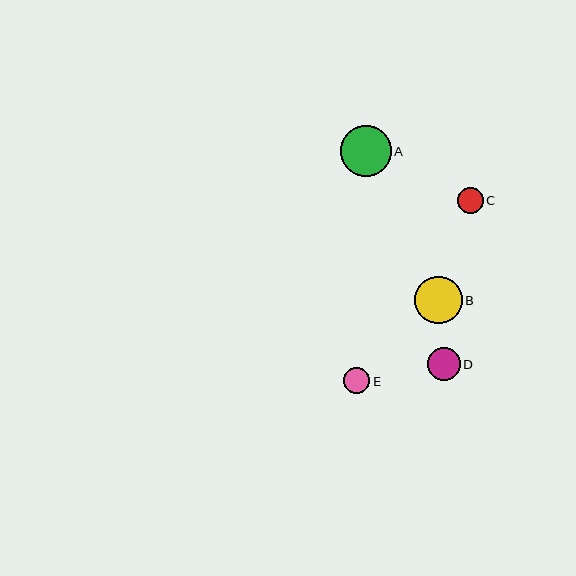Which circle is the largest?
Circle A is the largest with a size of approximately 51 pixels.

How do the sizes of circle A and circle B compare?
Circle A and circle B are approximately the same size.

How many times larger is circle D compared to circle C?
Circle D is approximately 1.3 times the size of circle C.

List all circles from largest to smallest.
From largest to smallest: A, B, D, C, E.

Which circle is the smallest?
Circle E is the smallest with a size of approximately 26 pixels.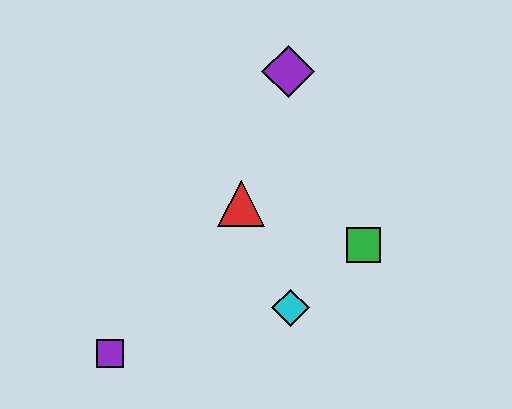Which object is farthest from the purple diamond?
The purple square is farthest from the purple diamond.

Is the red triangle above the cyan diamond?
Yes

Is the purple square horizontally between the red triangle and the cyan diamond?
No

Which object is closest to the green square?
The cyan diamond is closest to the green square.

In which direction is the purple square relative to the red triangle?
The purple square is below the red triangle.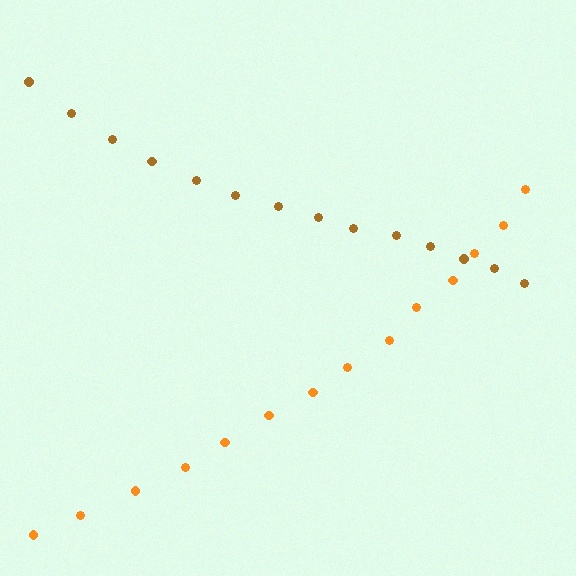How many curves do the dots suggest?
There are 2 distinct paths.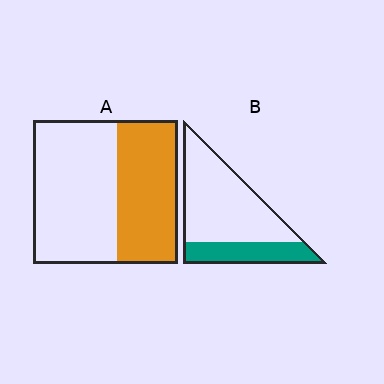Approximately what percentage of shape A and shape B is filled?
A is approximately 40% and B is approximately 30%.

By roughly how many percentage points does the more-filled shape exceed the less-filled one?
By roughly 15 percentage points (A over B).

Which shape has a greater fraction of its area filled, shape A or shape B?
Shape A.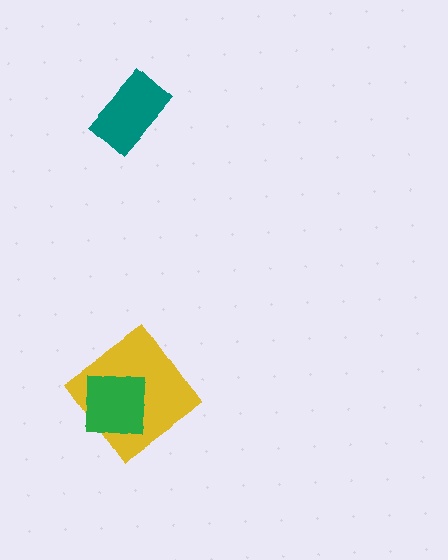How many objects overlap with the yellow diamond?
1 object overlaps with the yellow diamond.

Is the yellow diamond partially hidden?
Yes, it is partially covered by another shape.